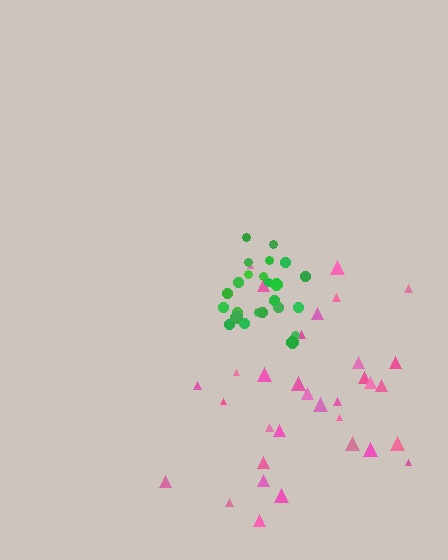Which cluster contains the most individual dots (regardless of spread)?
Pink (33).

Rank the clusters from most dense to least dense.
green, pink.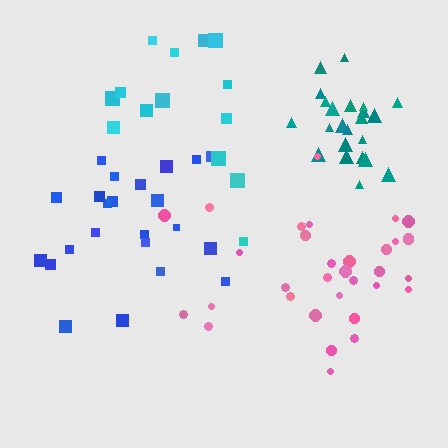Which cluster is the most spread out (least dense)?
Cyan.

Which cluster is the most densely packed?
Teal.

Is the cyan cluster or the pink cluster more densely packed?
Pink.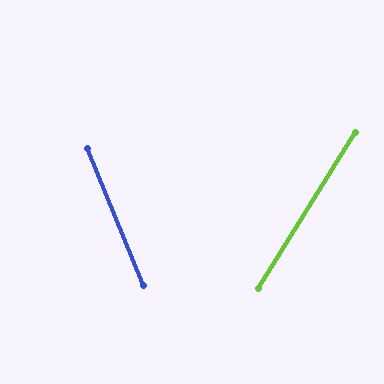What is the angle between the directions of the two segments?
Approximately 54 degrees.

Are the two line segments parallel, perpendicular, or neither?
Neither parallel nor perpendicular — they differ by about 54°.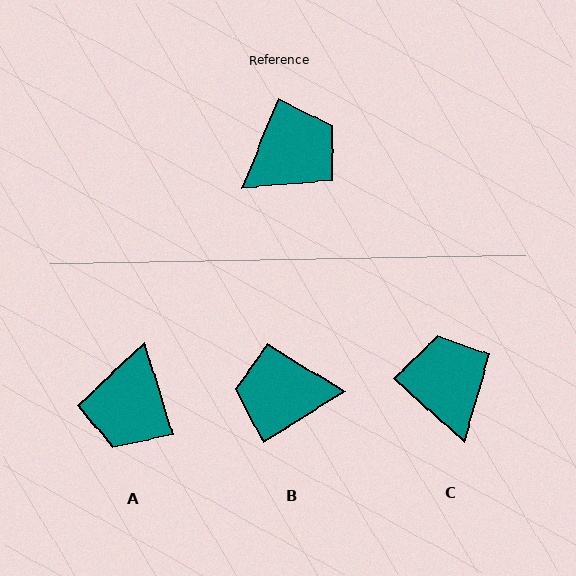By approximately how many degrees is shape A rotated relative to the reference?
Approximately 141 degrees clockwise.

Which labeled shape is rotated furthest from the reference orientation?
B, about 144 degrees away.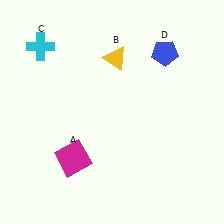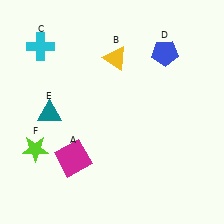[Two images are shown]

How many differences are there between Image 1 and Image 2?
There are 2 differences between the two images.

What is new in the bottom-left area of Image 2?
A lime star (F) was added in the bottom-left area of Image 2.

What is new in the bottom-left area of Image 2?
A teal triangle (E) was added in the bottom-left area of Image 2.